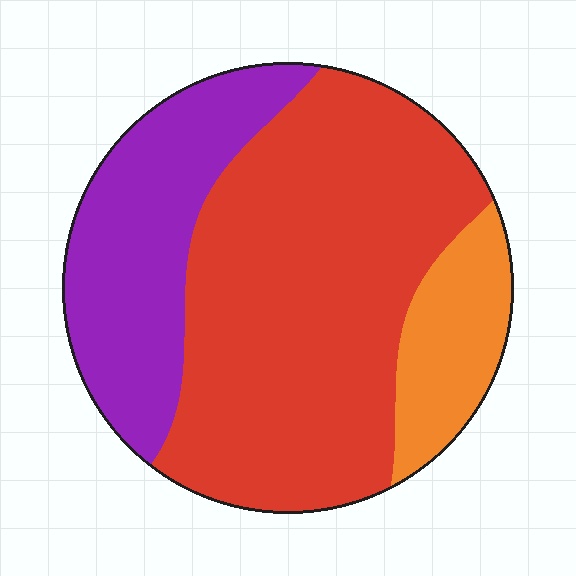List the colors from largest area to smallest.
From largest to smallest: red, purple, orange.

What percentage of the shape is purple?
Purple takes up between a quarter and a half of the shape.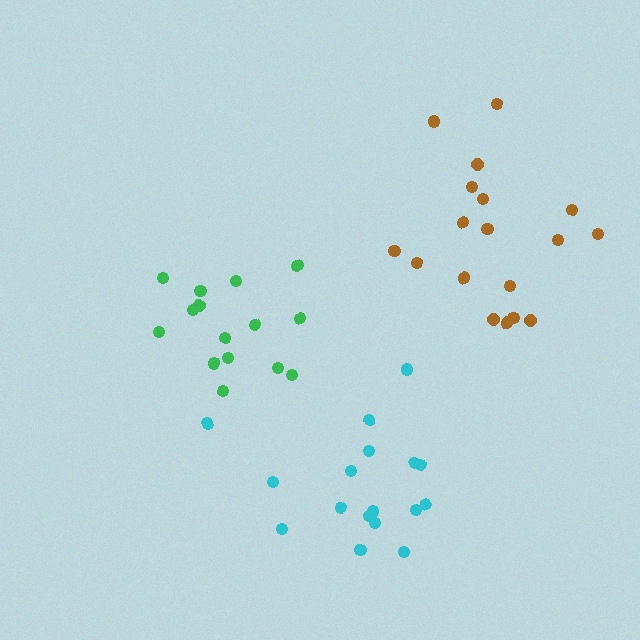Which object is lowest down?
The cyan cluster is bottommost.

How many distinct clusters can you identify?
There are 3 distinct clusters.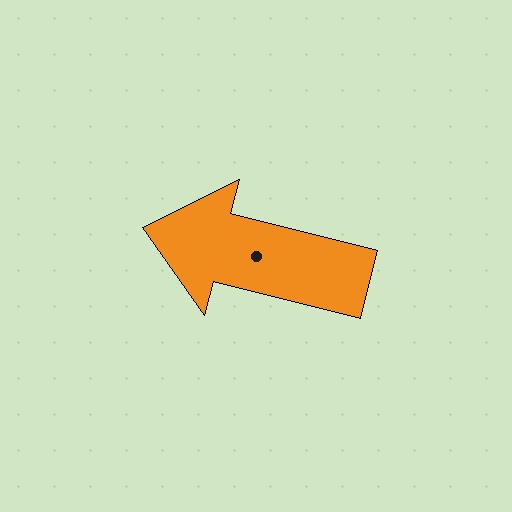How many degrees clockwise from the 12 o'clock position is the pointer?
Approximately 284 degrees.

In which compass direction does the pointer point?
West.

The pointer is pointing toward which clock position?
Roughly 9 o'clock.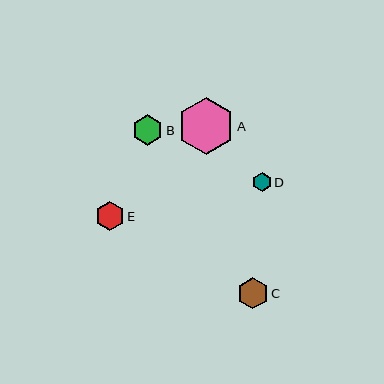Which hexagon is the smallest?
Hexagon D is the smallest with a size of approximately 19 pixels.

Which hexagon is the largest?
Hexagon A is the largest with a size of approximately 57 pixels.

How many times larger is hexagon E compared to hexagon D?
Hexagon E is approximately 1.5 times the size of hexagon D.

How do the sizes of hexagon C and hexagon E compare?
Hexagon C and hexagon E are approximately the same size.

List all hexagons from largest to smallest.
From largest to smallest: A, C, B, E, D.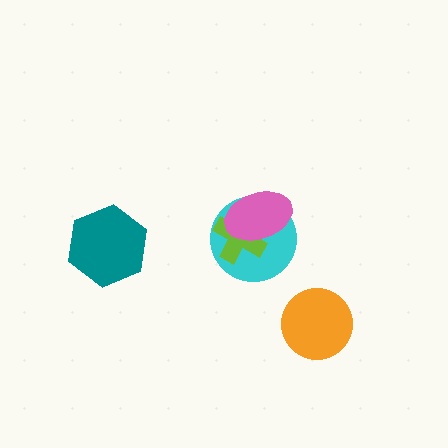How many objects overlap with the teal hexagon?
0 objects overlap with the teal hexagon.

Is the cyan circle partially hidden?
Yes, it is partially covered by another shape.